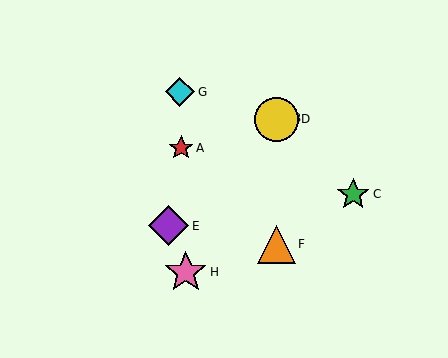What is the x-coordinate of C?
Object C is at x≈353.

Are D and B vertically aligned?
Yes, both are at x≈276.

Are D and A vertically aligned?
No, D is at x≈276 and A is at x≈181.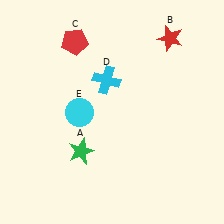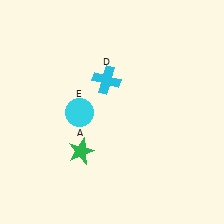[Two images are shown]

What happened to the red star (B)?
The red star (B) was removed in Image 2. It was in the top-right area of Image 1.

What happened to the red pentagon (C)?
The red pentagon (C) was removed in Image 2. It was in the top-left area of Image 1.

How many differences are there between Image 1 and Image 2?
There are 2 differences between the two images.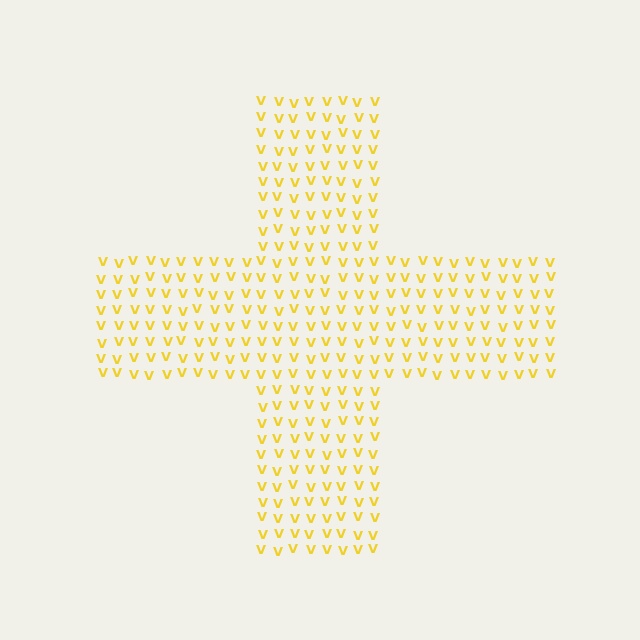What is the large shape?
The large shape is a cross.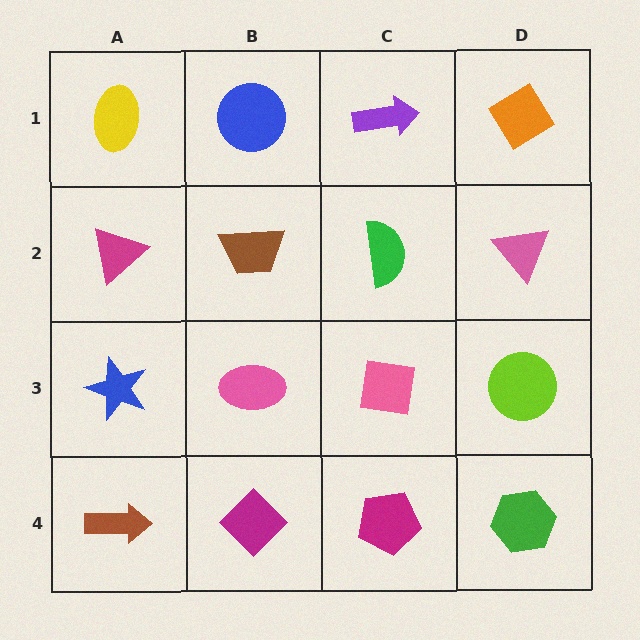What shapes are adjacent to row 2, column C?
A purple arrow (row 1, column C), a pink square (row 3, column C), a brown trapezoid (row 2, column B), a pink triangle (row 2, column D).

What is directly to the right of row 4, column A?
A magenta diamond.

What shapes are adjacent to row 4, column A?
A blue star (row 3, column A), a magenta diamond (row 4, column B).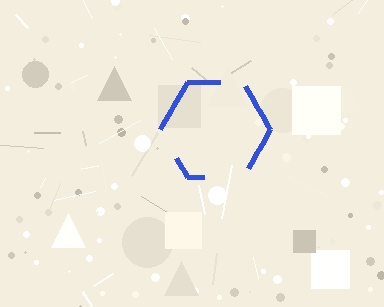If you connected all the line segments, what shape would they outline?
They would outline a hexagon.